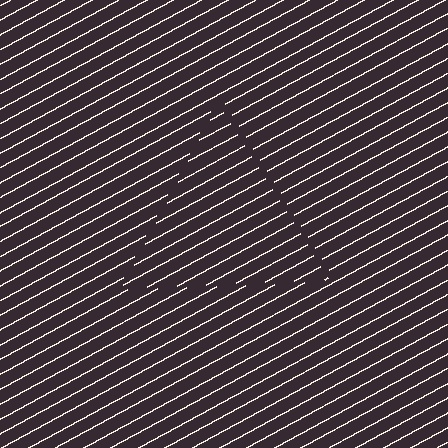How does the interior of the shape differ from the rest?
The interior of the shape contains the same grating, shifted by half a period — the contour is defined by the phase discontinuity where line-ends from the inner and outer gratings abut.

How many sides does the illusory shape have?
3 sides — the line-ends trace a triangle.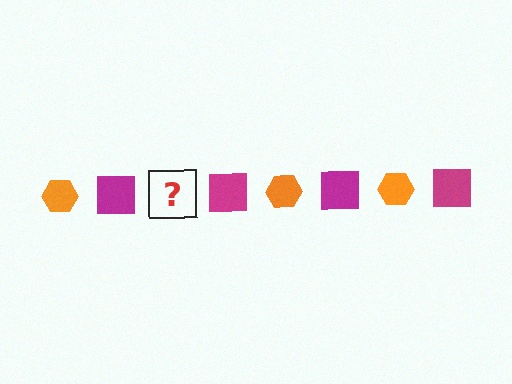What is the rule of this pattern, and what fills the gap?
The rule is that the pattern alternates between orange hexagon and magenta square. The gap should be filled with an orange hexagon.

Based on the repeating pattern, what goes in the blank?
The blank should be an orange hexagon.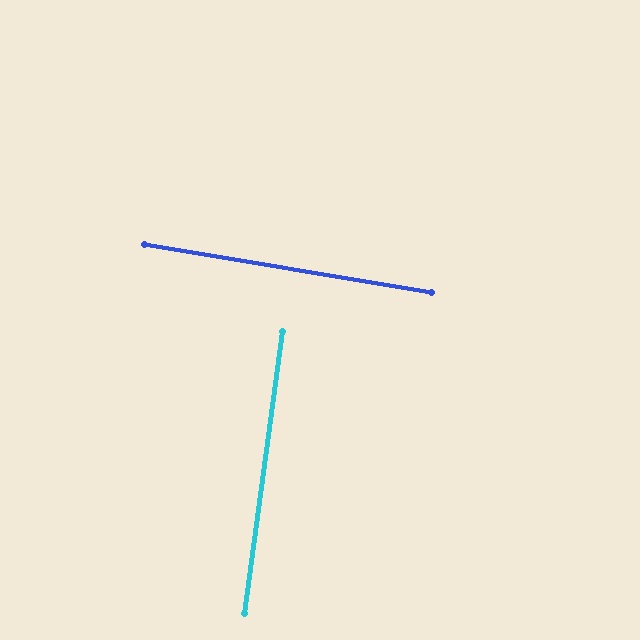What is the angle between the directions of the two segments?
Approximately 88 degrees.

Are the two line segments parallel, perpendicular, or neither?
Perpendicular — they meet at approximately 88°.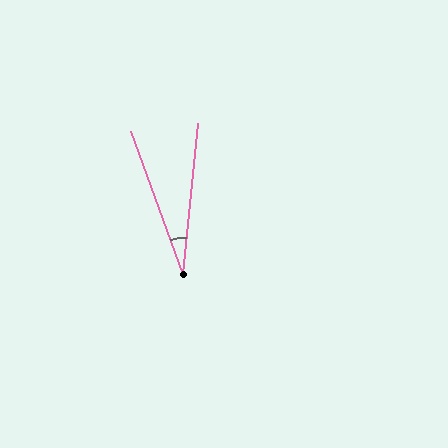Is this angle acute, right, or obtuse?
It is acute.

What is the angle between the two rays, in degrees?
Approximately 26 degrees.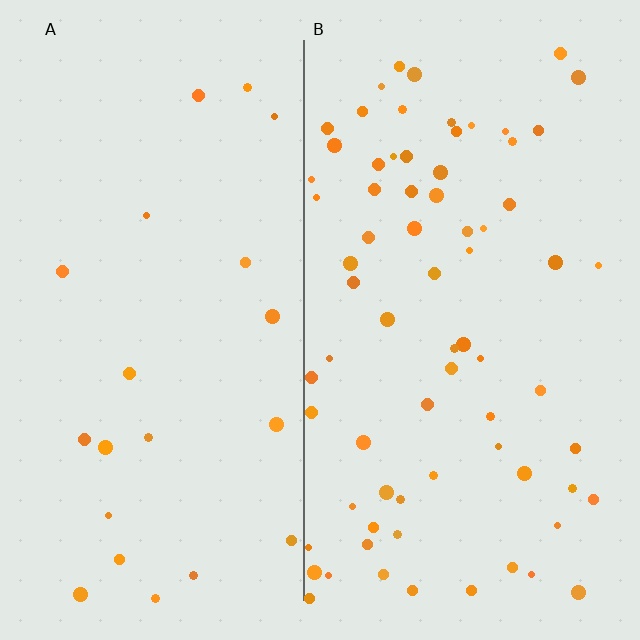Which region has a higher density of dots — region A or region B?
B (the right).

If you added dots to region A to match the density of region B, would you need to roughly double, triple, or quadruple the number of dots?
Approximately triple.